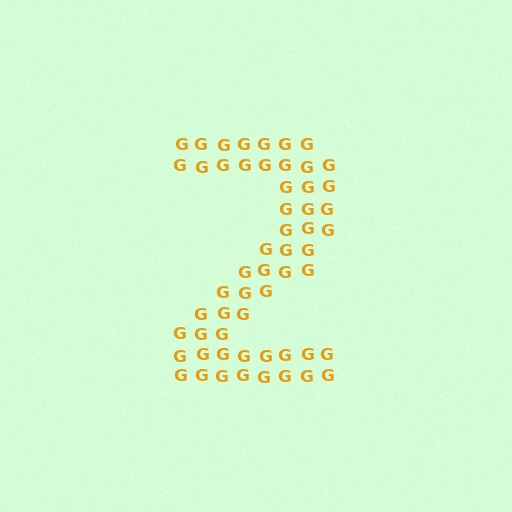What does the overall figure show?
The overall figure shows the digit 2.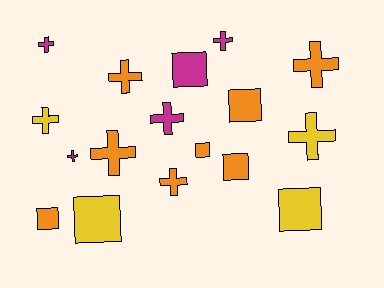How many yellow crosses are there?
There are 2 yellow crosses.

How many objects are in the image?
There are 17 objects.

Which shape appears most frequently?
Cross, with 10 objects.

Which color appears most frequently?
Orange, with 8 objects.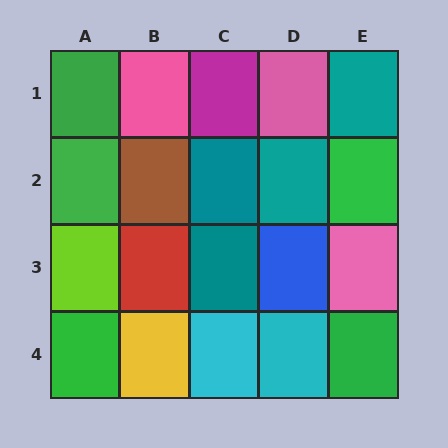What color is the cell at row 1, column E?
Teal.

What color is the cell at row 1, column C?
Magenta.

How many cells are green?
5 cells are green.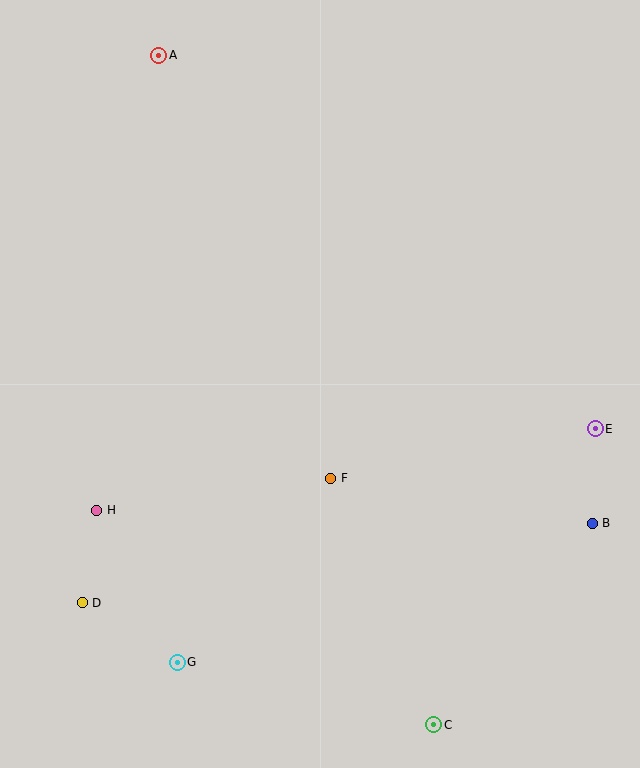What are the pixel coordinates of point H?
Point H is at (97, 510).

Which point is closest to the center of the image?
Point F at (331, 478) is closest to the center.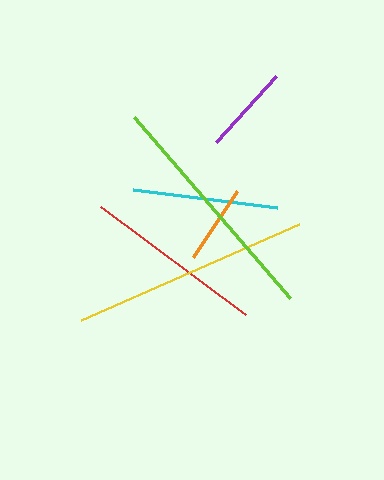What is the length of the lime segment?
The lime segment is approximately 239 pixels long.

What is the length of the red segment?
The red segment is approximately 181 pixels long.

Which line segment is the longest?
The lime line is the longest at approximately 239 pixels.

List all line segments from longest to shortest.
From longest to shortest: lime, yellow, red, cyan, purple, orange.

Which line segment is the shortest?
The orange line is the shortest at approximately 79 pixels.